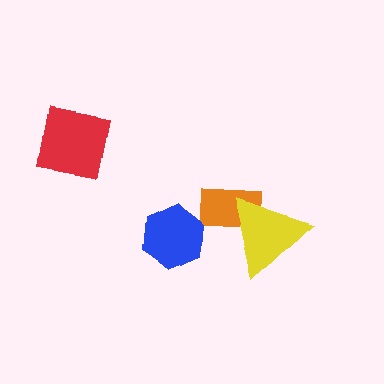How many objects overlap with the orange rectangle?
1 object overlaps with the orange rectangle.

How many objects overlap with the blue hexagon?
0 objects overlap with the blue hexagon.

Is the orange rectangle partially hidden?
Yes, it is partially covered by another shape.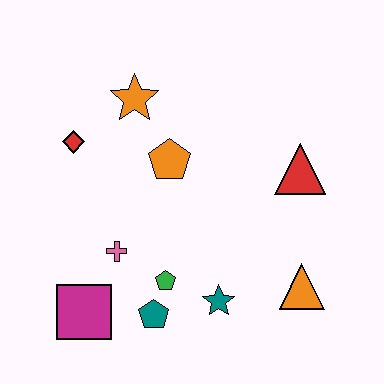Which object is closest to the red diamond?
The orange star is closest to the red diamond.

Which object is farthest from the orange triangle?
The red diamond is farthest from the orange triangle.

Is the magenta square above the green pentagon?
No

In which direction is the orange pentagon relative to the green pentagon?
The orange pentagon is above the green pentagon.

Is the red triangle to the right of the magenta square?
Yes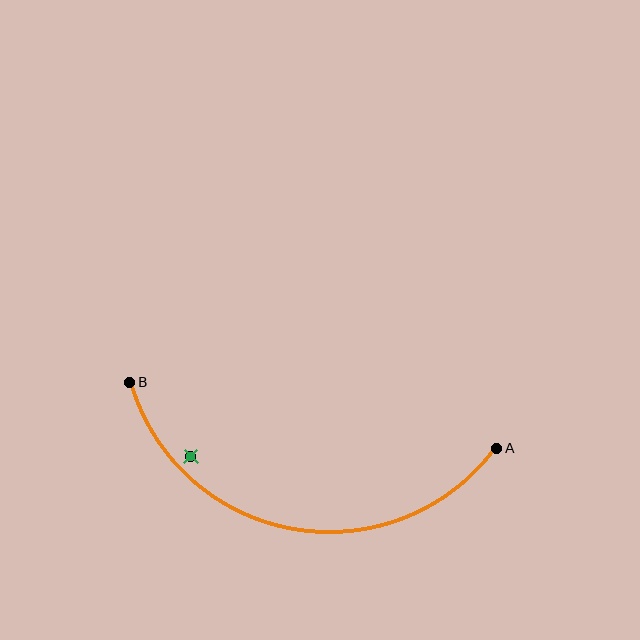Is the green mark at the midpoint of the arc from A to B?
No — the green mark does not lie on the arc at all. It sits slightly inside the curve.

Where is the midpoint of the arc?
The arc midpoint is the point on the curve farthest from the straight line joining A and B. It sits below that line.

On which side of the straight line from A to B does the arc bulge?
The arc bulges below the straight line connecting A and B.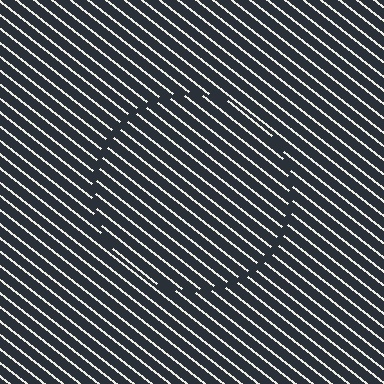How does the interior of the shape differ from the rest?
The interior of the shape contains the same grating, shifted by half a period — the contour is defined by the phase discontinuity where line-ends from the inner and outer gratings abut.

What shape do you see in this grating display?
An illusory circle. The interior of the shape contains the same grating, shifted by half a period — the contour is defined by the phase discontinuity where line-ends from the inner and outer gratings abut.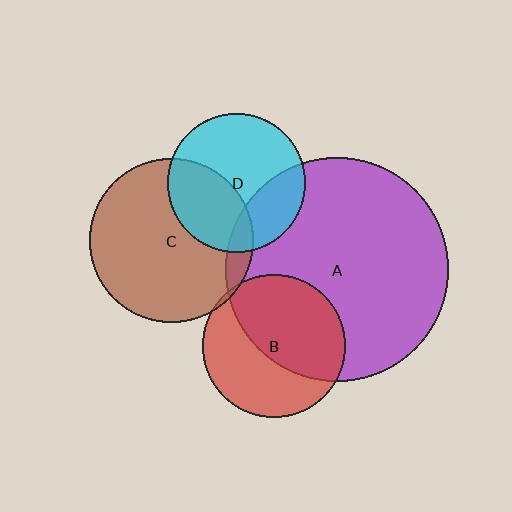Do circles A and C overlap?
Yes.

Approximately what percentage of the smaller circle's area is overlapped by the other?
Approximately 10%.